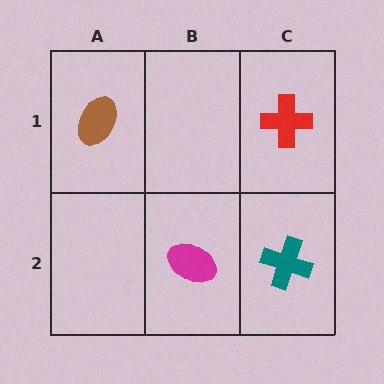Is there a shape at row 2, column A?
No, that cell is empty.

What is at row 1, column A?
A brown ellipse.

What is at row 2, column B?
A magenta ellipse.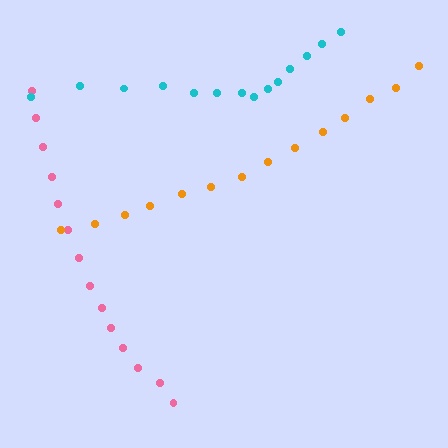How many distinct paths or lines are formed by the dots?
There are 3 distinct paths.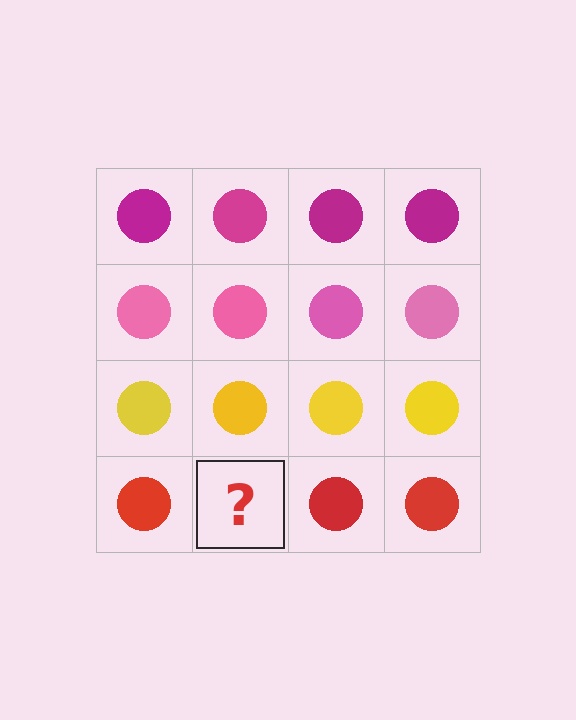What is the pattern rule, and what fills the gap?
The rule is that each row has a consistent color. The gap should be filled with a red circle.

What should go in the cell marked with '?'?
The missing cell should contain a red circle.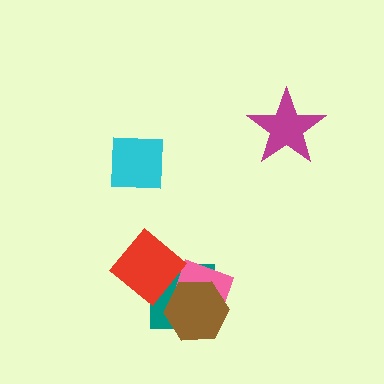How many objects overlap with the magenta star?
0 objects overlap with the magenta star.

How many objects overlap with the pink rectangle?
2 objects overlap with the pink rectangle.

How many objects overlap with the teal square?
3 objects overlap with the teal square.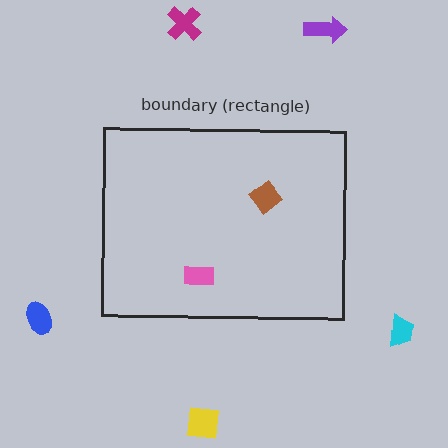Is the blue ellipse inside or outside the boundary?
Outside.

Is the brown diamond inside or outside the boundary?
Inside.